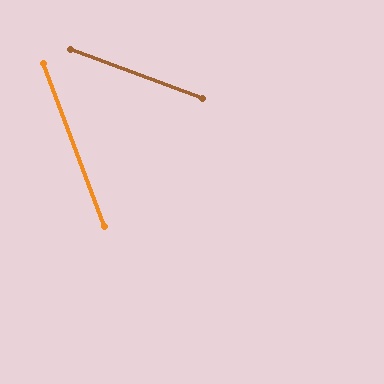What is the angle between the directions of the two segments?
Approximately 49 degrees.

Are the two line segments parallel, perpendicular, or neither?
Neither parallel nor perpendicular — they differ by about 49°.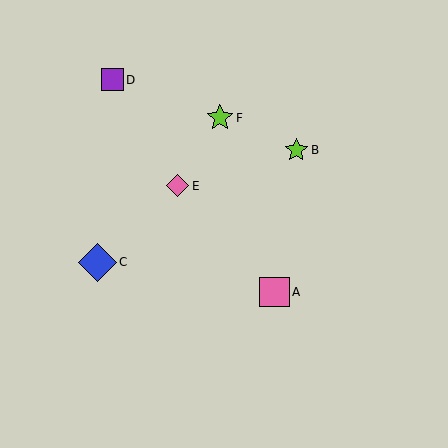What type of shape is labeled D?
Shape D is a purple square.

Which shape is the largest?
The blue diamond (labeled C) is the largest.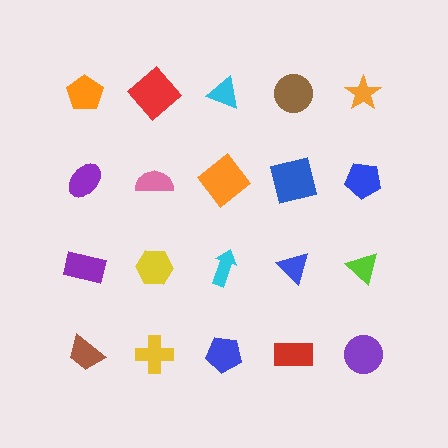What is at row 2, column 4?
A blue square.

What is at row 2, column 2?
A pink semicircle.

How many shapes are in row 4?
5 shapes.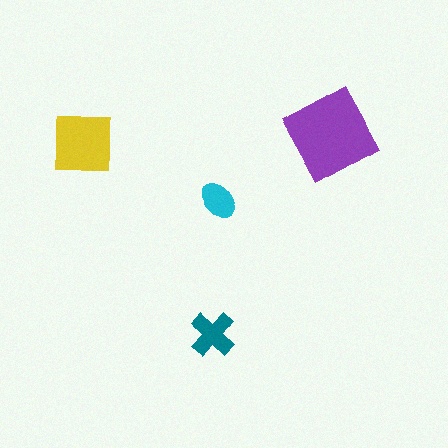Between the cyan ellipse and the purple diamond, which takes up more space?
The purple diamond.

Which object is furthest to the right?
The purple diamond is rightmost.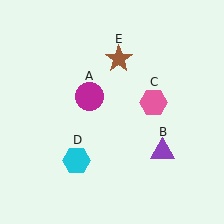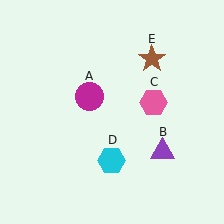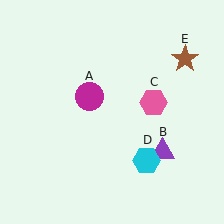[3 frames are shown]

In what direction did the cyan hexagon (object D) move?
The cyan hexagon (object D) moved right.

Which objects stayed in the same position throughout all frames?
Magenta circle (object A) and purple triangle (object B) and pink hexagon (object C) remained stationary.